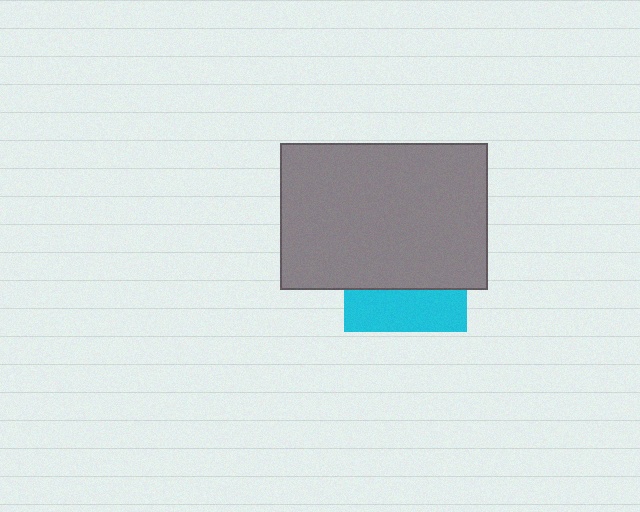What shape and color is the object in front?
The object in front is a gray rectangle.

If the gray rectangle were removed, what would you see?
You would see the complete cyan square.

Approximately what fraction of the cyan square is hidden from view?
Roughly 66% of the cyan square is hidden behind the gray rectangle.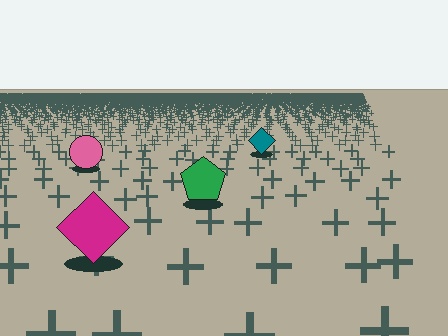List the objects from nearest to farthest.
From nearest to farthest: the magenta diamond, the green pentagon, the pink circle, the teal diamond.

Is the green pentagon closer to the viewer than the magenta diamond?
No. The magenta diamond is closer — you can tell from the texture gradient: the ground texture is coarser near it.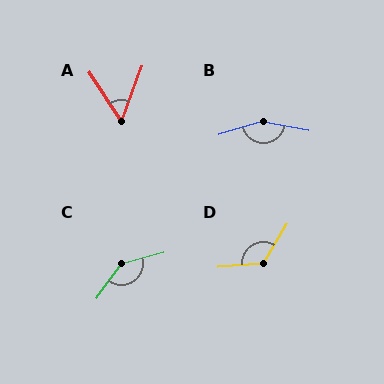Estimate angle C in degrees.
Approximately 140 degrees.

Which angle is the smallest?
A, at approximately 54 degrees.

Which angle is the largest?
B, at approximately 152 degrees.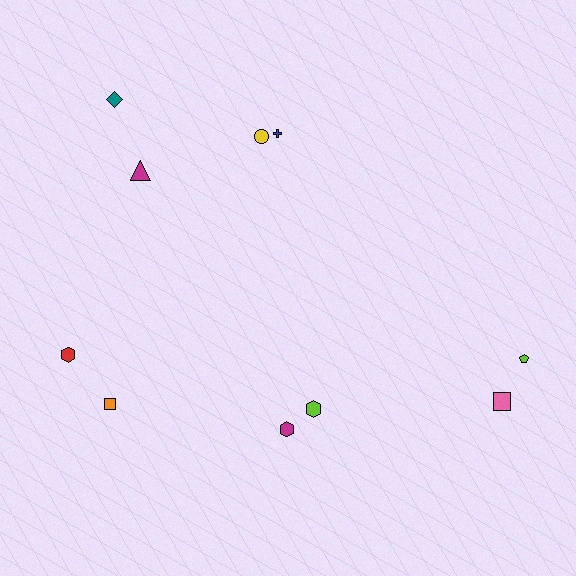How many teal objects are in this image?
There is 1 teal object.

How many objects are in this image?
There are 10 objects.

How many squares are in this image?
There are 2 squares.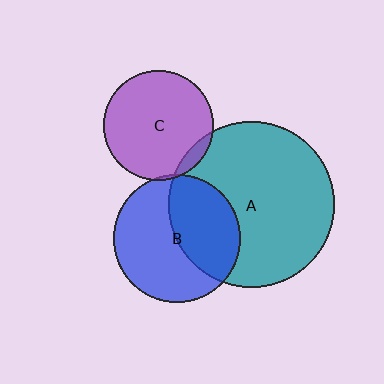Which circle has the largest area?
Circle A (teal).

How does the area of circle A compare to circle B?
Approximately 1.7 times.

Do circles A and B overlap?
Yes.